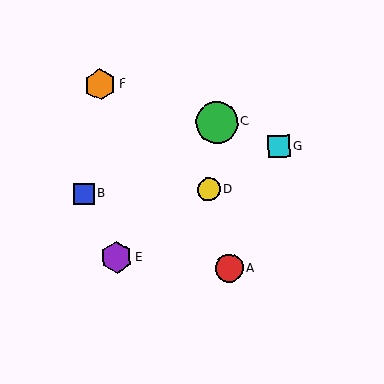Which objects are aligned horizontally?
Objects B, D are aligned horizontally.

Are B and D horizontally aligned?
Yes, both are at y≈194.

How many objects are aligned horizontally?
2 objects (B, D) are aligned horizontally.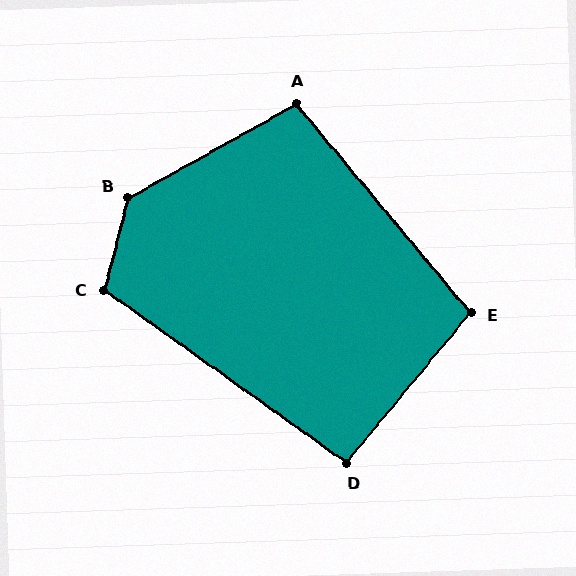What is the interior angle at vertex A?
Approximately 101 degrees (obtuse).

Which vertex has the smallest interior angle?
D, at approximately 94 degrees.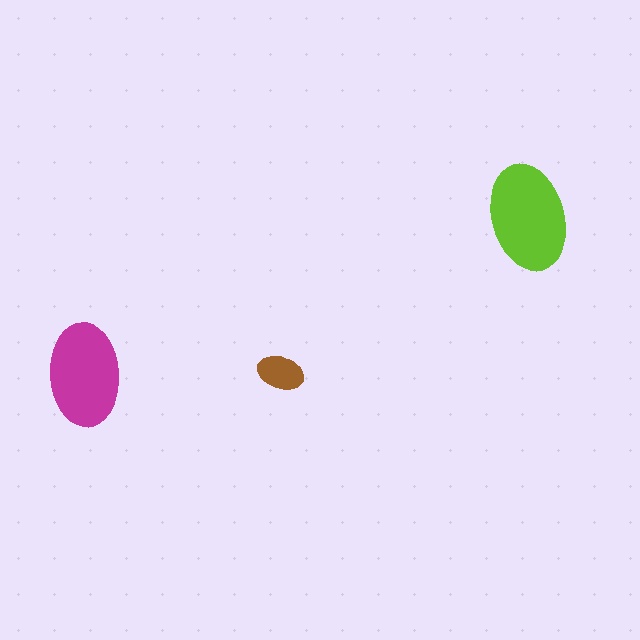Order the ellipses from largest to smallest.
the lime one, the magenta one, the brown one.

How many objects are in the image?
There are 3 objects in the image.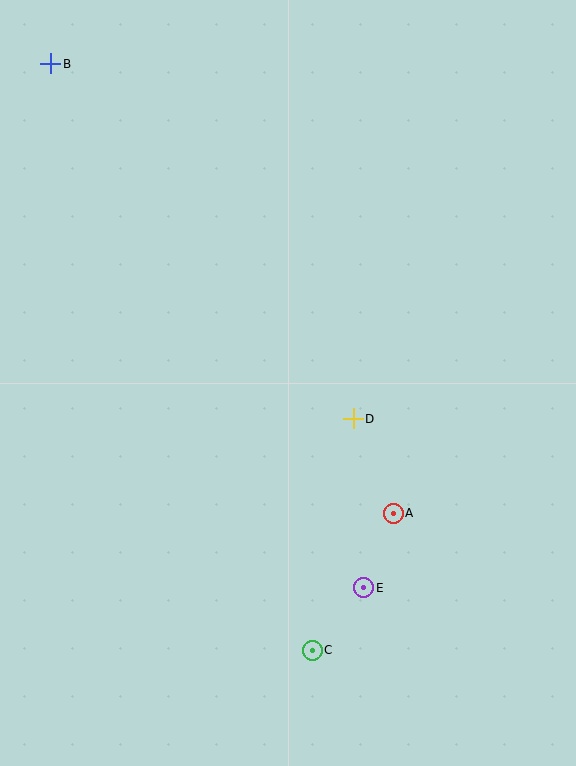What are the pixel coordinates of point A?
Point A is at (393, 513).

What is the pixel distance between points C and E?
The distance between C and E is 81 pixels.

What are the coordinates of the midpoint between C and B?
The midpoint between C and B is at (181, 357).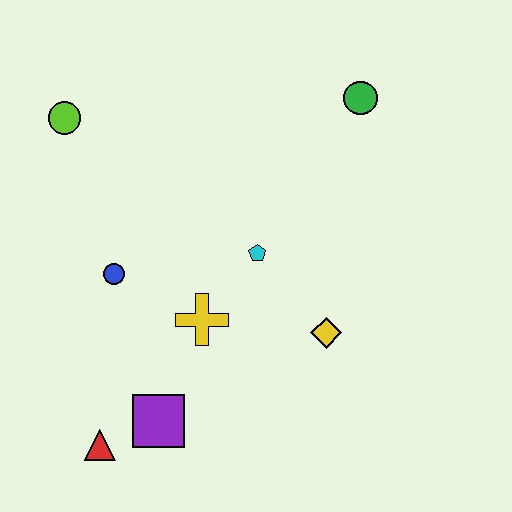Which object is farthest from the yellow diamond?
The lime circle is farthest from the yellow diamond.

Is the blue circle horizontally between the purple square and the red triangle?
Yes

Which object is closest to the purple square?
The red triangle is closest to the purple square.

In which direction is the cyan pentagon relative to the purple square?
The cyan pentagon is above the purple square.